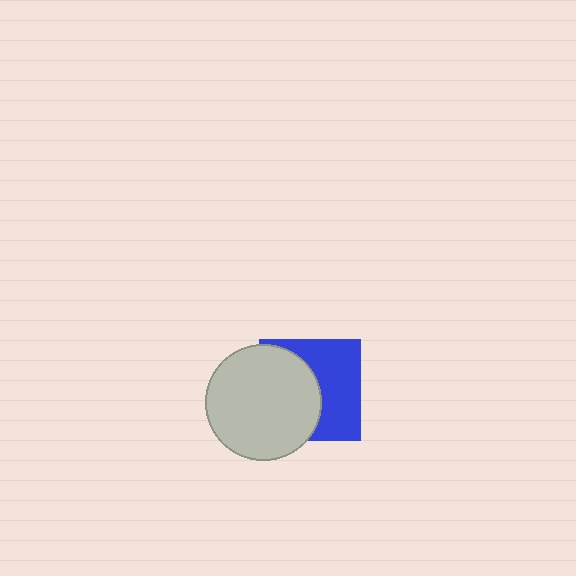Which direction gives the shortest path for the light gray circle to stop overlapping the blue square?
Moving left gives the shortest separation.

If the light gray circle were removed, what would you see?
You would see the complete blue square.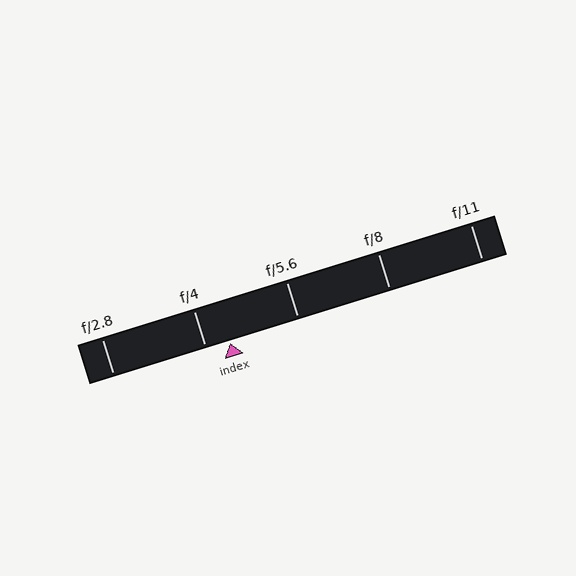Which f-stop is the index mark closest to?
The index mark is closest to f/4.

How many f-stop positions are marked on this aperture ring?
There are 5 f-stop positions marked.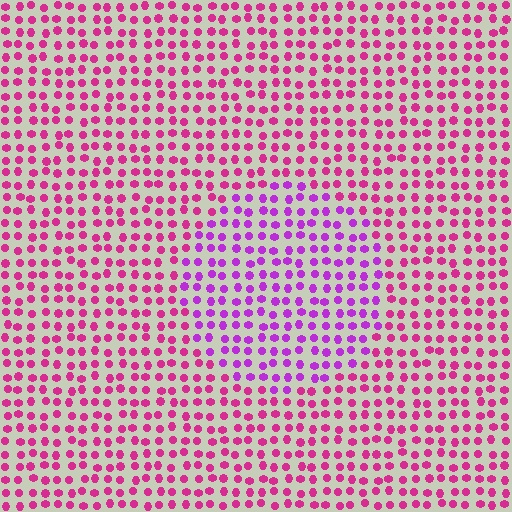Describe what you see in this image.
The image is filled with small magenta elements in a uniform arrangement. A circle-shaped region is visible where the elements are tinted to a slightly different hue, forming a subtle color boundary.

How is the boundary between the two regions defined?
The boundary is defined purely by a slight shift in hue (about 34 degrees). Spacing, size, and orientation are identical on both sides.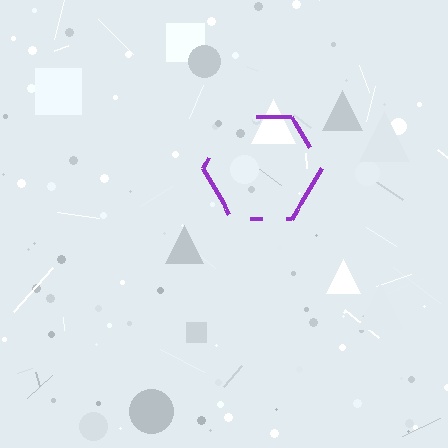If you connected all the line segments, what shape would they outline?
They would outline a hexagon.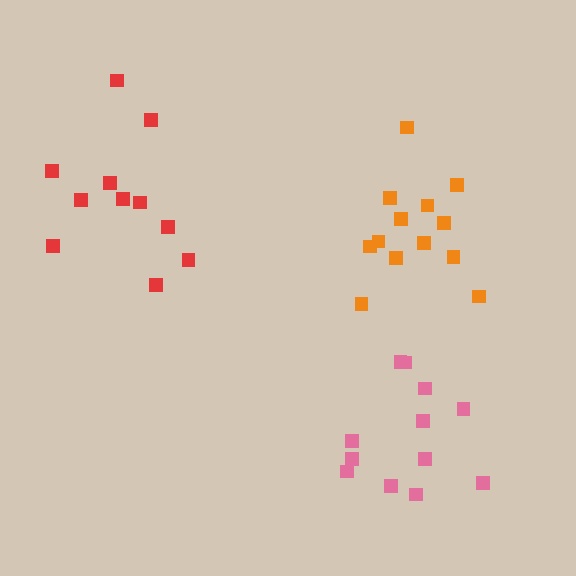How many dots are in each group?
Group 1: 13 dots, Group 2: 11 dots, Group 3: 12 dots (36 total).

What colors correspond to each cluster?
The clusters are colored: orange, red, pink.